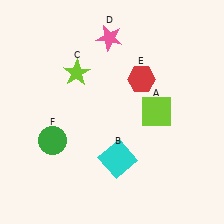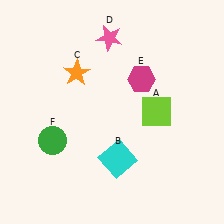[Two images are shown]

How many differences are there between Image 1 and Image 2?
There are 2 differences between the two images.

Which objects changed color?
C changed from lime to orange. E changed from red to magenta.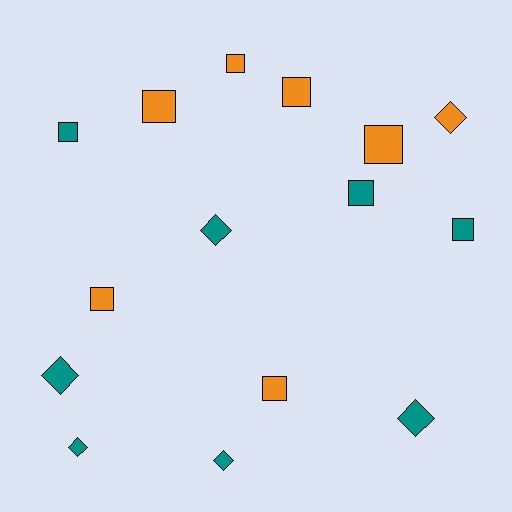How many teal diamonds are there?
There are 5 teal diamonds.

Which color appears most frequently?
Teal, with 8 objects.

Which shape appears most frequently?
Square, with 9 objects.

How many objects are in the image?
There are 15 objects.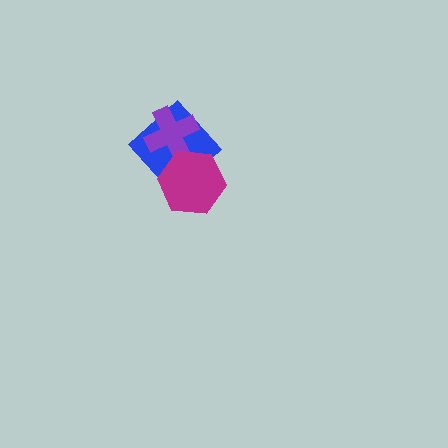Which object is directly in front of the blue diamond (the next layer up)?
The purple cross is directly in front of the blue diamond.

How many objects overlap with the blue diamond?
2 objects overlap with the blue diamond.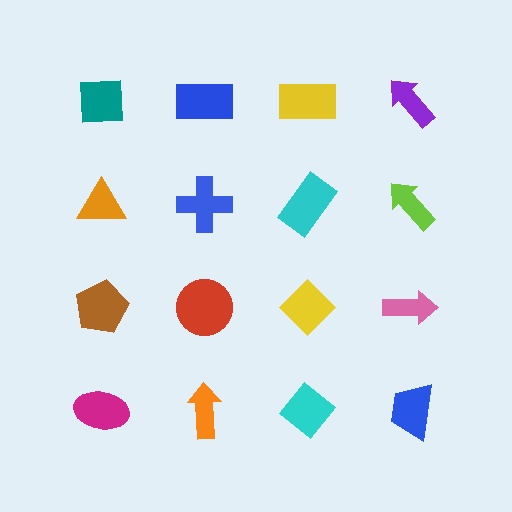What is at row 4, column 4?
A blue trapezoid.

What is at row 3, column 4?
A pink arrow.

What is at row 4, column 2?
An orange arrow.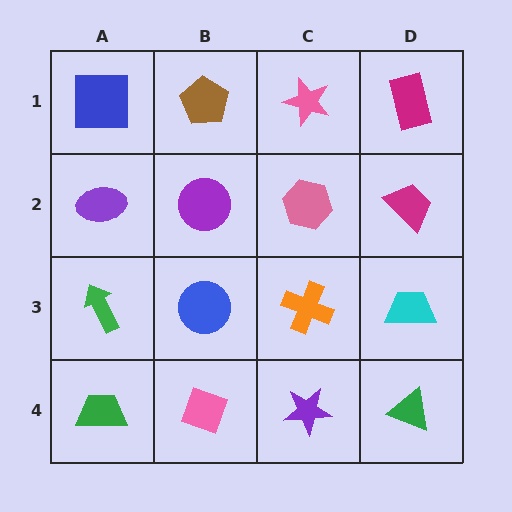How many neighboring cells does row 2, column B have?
4.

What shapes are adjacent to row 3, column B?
A purple circle (row 2, column B), a pink diamond (row 4, column B), a green arrow (row 3, column A), an orange cross (row 3, column C).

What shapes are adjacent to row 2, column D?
A magenta rectangle (row 1, column D), a cyan trapezoid (row 3, column D), a pink hexagon (row 2, column C).